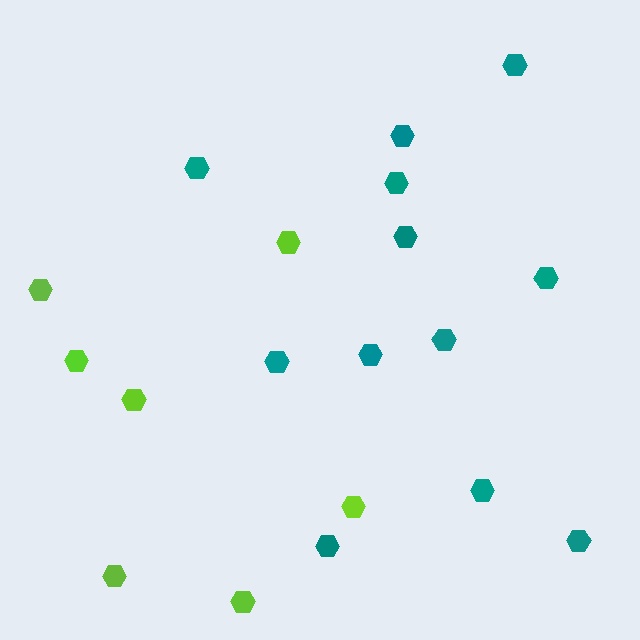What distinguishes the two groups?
There are 2 groups: one group of teal hexagons (12) and one group of lime hexagons (7).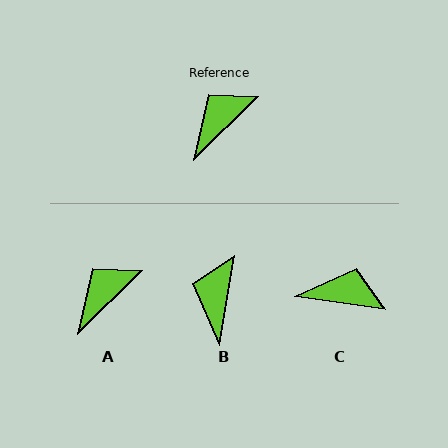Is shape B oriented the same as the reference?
No, it is off by about 36 degrees.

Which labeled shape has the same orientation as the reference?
A.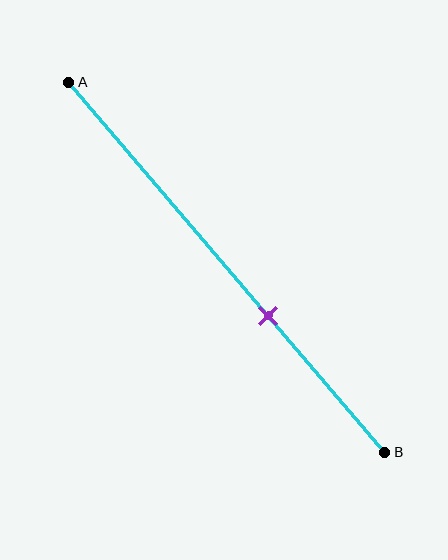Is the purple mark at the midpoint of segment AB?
No, the mark is at about 65% from A, not at the 50% midpoint.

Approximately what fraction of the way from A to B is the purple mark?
The purple mark is approximately 65% of the way from A to B.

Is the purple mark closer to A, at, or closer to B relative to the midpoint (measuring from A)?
The purple mark is closer to point B than the midpoint of segment AB.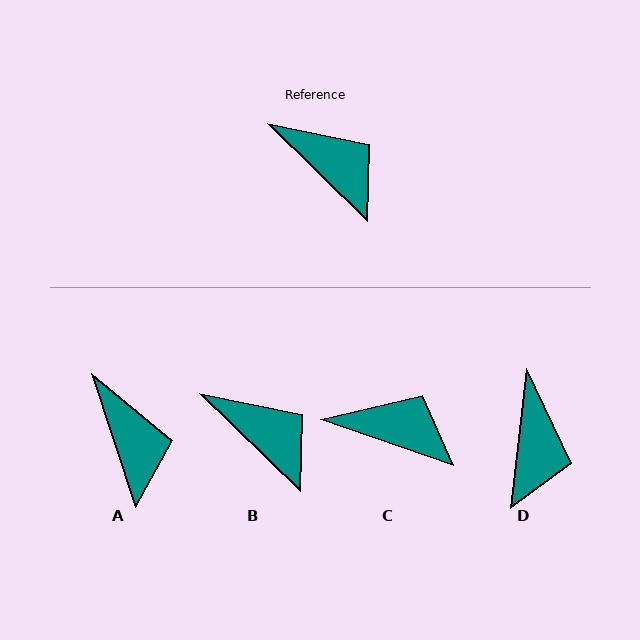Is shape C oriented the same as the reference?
No, it is off by about 25 degrees.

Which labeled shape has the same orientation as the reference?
B.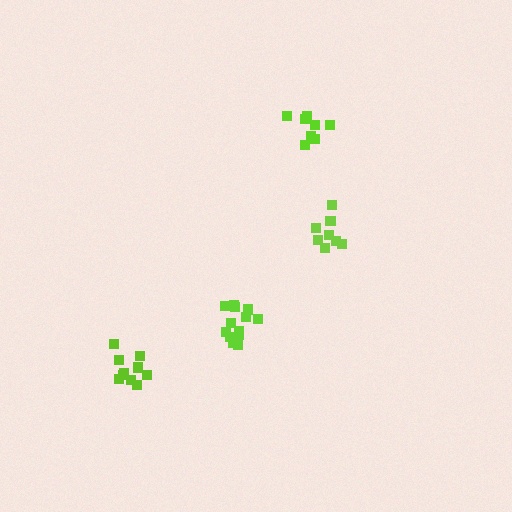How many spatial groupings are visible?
There are 4 spatial groupings.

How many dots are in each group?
Group 1: 8 dots, Group 2: 14 dots, Group 3: 8 dots, Group 4: 10 dots (40 total).